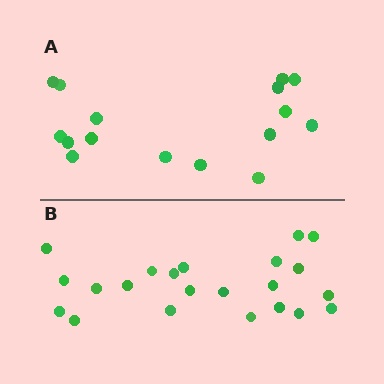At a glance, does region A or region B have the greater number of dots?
Region B (the bottom region) has more dots.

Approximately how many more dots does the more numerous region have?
Region B has about 6 more dots than region A.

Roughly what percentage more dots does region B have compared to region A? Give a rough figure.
About 40% more.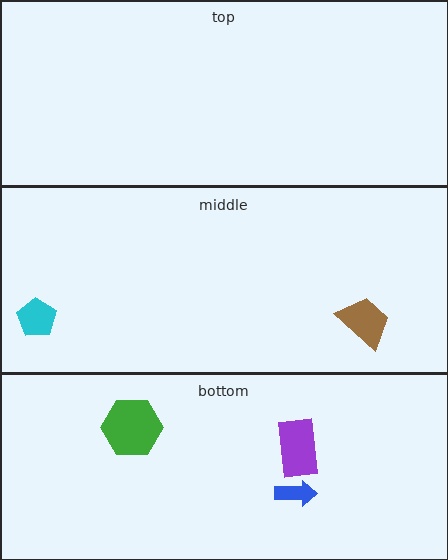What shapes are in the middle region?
The brown trapezoid, the cyan pentagon.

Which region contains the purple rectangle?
The bottom region.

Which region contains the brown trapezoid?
The middle region.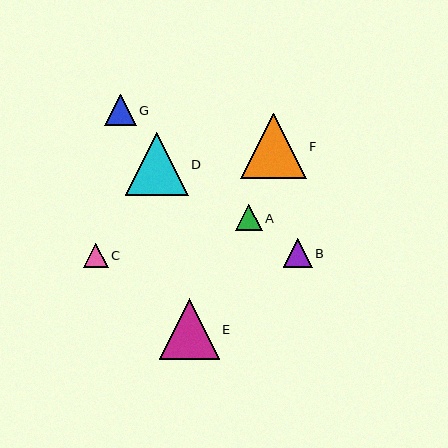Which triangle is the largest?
Triangle F is the largest with a size of approximately 65 pixels.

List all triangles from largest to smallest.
From largest to smallest: F, D, E, G, B, A, C.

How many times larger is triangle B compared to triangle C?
Triangle B is approximately 1.2 times the size of triangle C.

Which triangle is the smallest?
Triangle C is the smallest with a size of approximately 25 pixels.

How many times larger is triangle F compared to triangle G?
Triangle F is approximately 2.1 times the size of triangle G.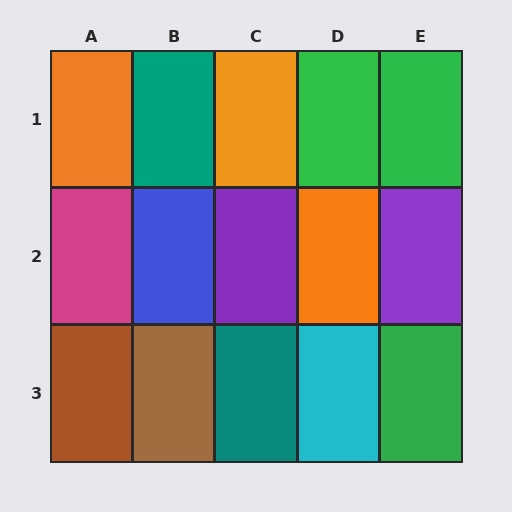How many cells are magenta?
1 cell is magenta.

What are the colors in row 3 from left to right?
Brown, brown, teal, cyan, green.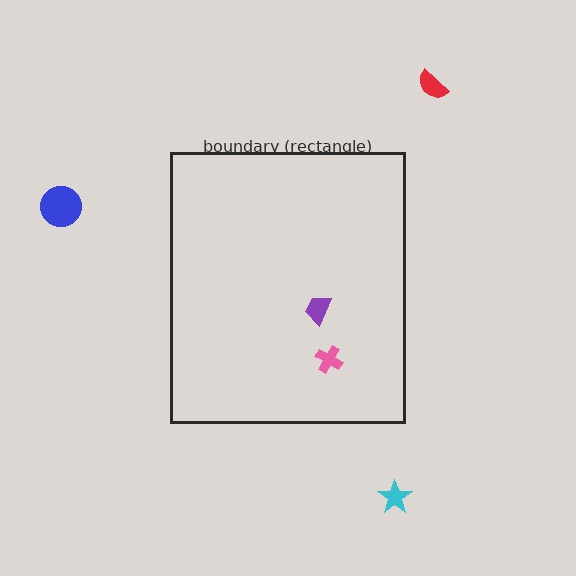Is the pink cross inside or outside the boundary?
Inside.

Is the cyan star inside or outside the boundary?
Outside.